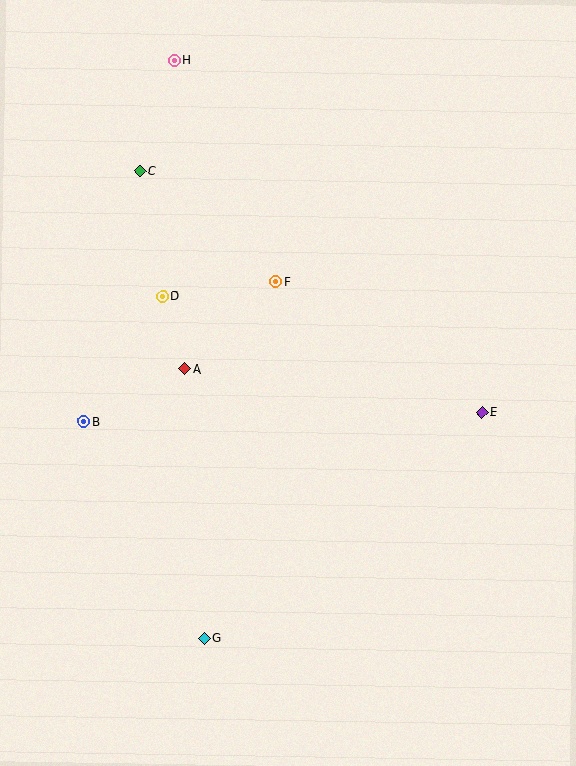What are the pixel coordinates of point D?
Point D is at (163, 296).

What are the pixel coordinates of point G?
Point G is at (204, 638).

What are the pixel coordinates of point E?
Point E is at (482, 412).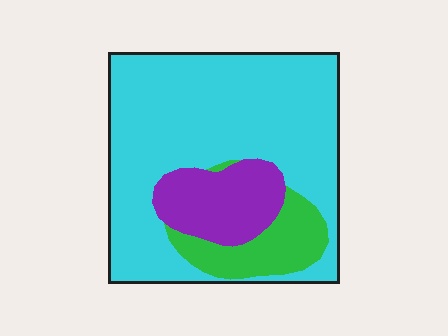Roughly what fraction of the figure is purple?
Purple covers 16% of the figure.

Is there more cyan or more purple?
Cyan.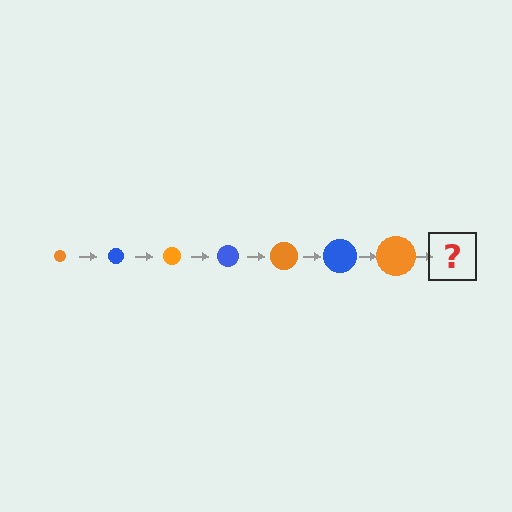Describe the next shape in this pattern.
It should be a blue circle, larger than the previous one.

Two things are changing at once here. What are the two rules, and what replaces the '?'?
The two rules are that the circle grows larger each step and the color cycles through orange and blue. The '?' should be a blue circle, larger than the previous one.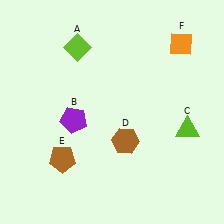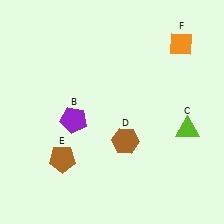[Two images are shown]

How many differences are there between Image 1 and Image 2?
There is 1 difference between the two images.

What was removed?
The lime diamond (A) was removed in Image 2.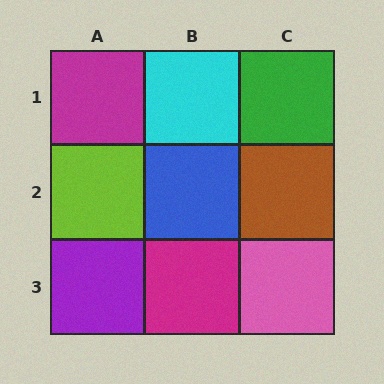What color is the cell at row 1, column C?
Green.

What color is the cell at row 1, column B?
Cyan.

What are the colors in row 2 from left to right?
Lime, blue, brown.